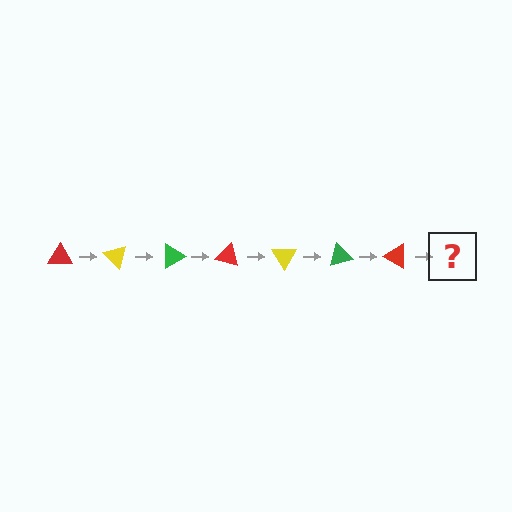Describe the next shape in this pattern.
It should be a yellow triangle, rotated 315 degrees from the start.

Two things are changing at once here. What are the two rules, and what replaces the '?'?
The two rules are that it rotates 45 degrees each step and the color cycles through red, yellow, and green. The '?' should be a yellow triangle, rotated 315 degrees from the start.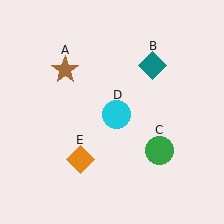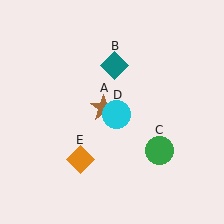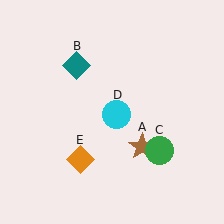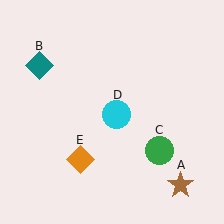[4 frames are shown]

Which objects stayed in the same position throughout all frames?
Green circle (object C) and cyan circle (object D) and orange diamond (object E) remained stationary.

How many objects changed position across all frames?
2 objects changed position: brown star (object A), teal diamond (object B).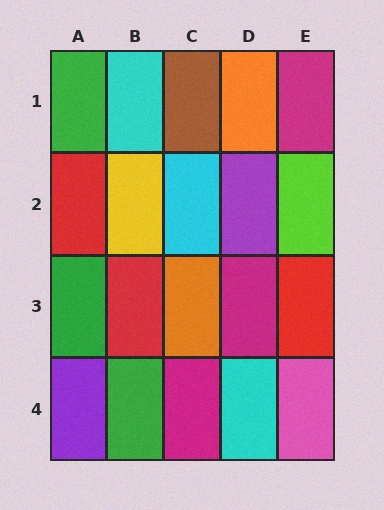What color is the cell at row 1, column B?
Cyan.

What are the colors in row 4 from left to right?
Purple, green, magenta, cyan, pink.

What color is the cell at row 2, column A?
Red.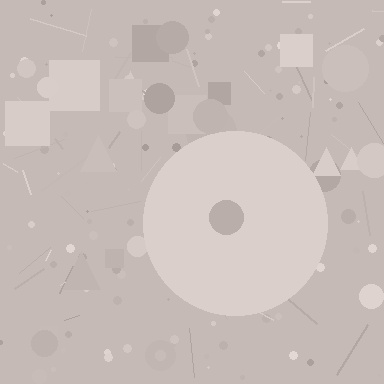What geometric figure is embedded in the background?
A circle is embedded in the background.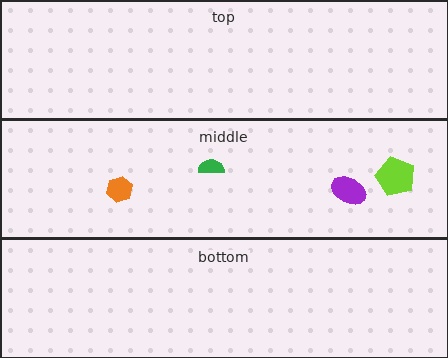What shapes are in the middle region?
The orange hexagon, the green semicircle, the lime pentagon, the purple ellipse.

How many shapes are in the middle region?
4.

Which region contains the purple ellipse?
The middle region.